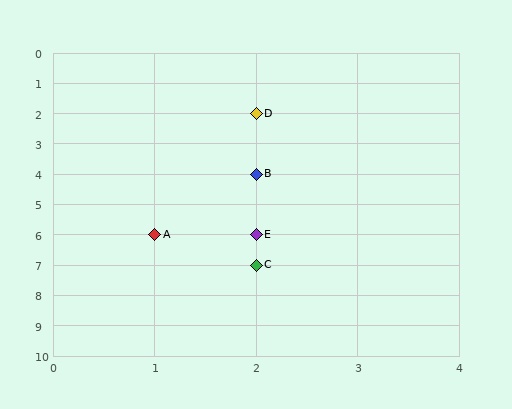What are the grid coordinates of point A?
Point A is at grid coordinates (1, 6).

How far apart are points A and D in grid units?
Points A and D are 1 column and 4 rows apart (about 4.1 grid units diagonally).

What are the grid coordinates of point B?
Point B is at grid coordinates (2, 4).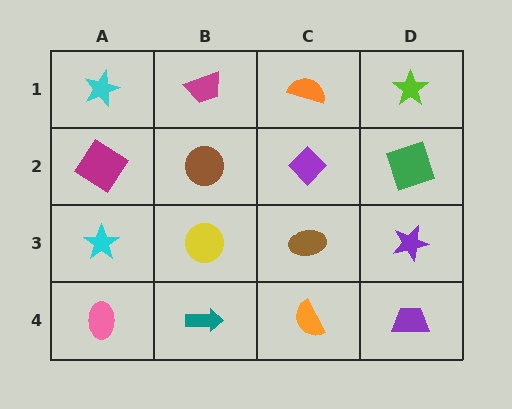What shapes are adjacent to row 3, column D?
A green square (row 2, column D), a purple trapezoid (row 4, column D), a brown ellipse (row 3, column C).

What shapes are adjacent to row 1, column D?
A green square (row 2, column D), an orange semicircle (row 1, column C).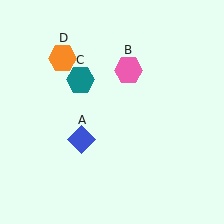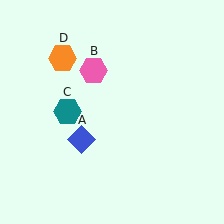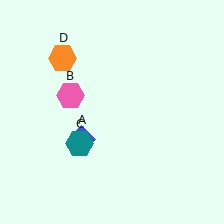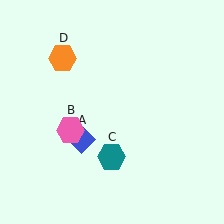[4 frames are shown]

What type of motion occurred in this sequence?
The pink hexagon (object B), teal hexagon (object C) rotated counterclockwise around the center of the scene.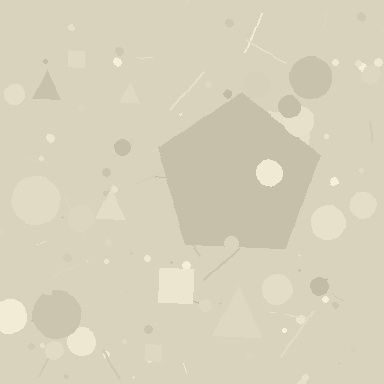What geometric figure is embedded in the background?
A pentagon is embedded in the background.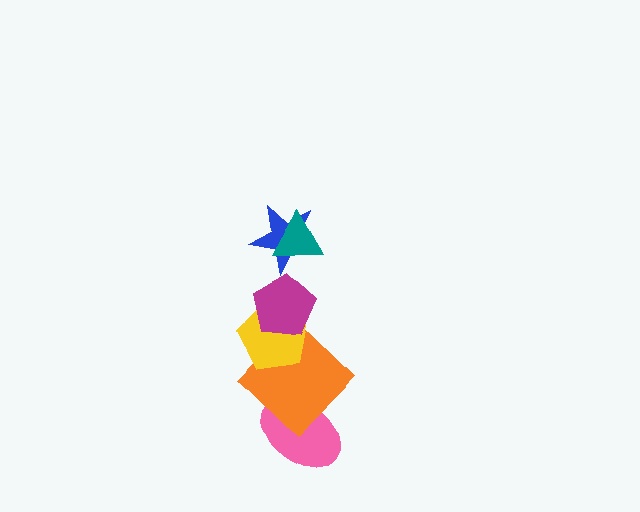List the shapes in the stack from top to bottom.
From top to bottom: the teal triangle, the blue star, the magenta pentagon, the yellow pentagon, the orange diamond, the pink ellipse.